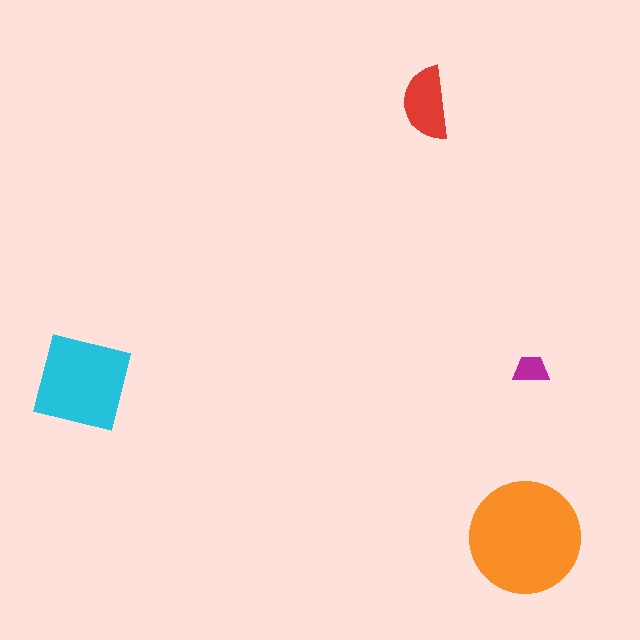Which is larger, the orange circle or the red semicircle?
The orange circle.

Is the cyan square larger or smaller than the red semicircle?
Larger.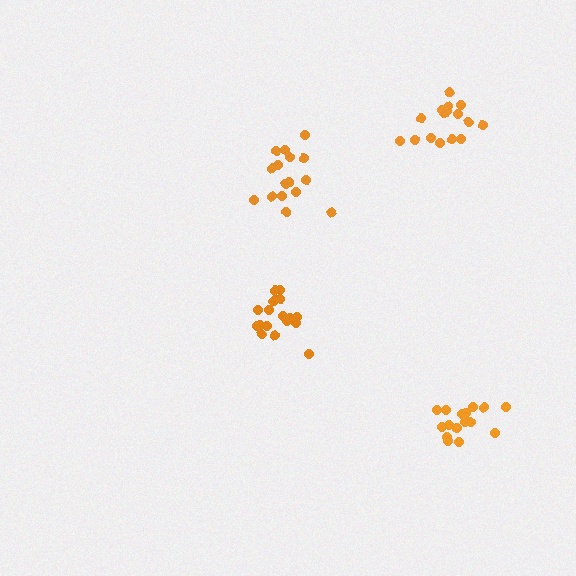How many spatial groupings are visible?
There are 4 spatial groupings.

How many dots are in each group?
Group 1: 16 dots, Group 2: 18 dots, Group 3: 16 dots, Group 4: 16 dots (66 total).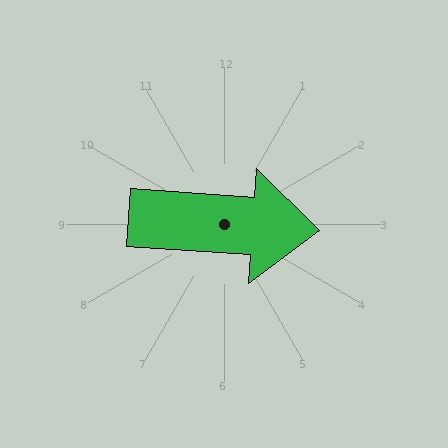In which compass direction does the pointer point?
East.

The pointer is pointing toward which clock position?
Roughly 3 o'clock.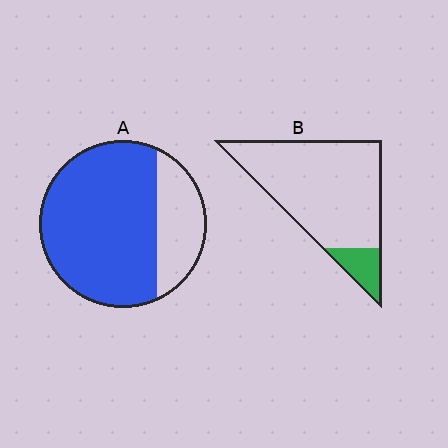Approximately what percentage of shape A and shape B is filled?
A is approximately 75% and B is approximately 15%.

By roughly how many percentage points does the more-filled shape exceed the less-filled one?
By roughly 60 percentage points (A over B).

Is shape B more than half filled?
No.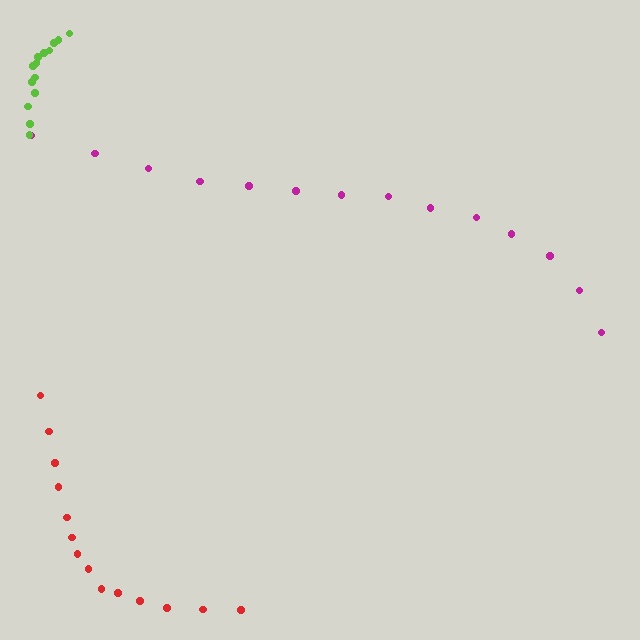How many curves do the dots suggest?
There are 3 distinct paths.